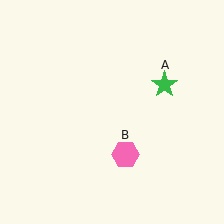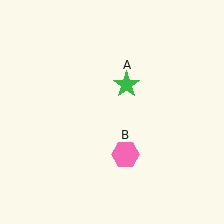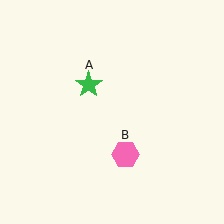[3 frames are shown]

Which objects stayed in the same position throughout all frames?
Pink hexagon (object B) remained stationary.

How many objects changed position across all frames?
1 object changed position: green star (object A).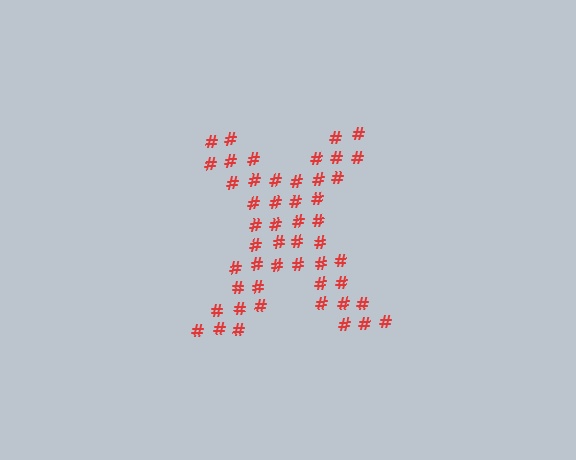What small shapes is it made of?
It is made of small hash symbols.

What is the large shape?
The large shape is the letter X.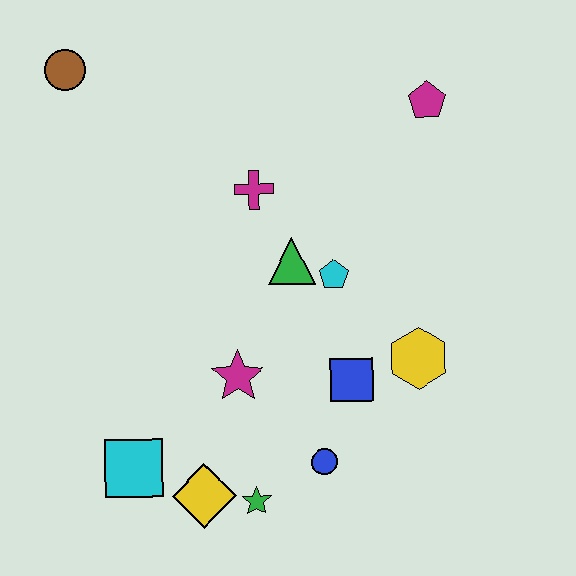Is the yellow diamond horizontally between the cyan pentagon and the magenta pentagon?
No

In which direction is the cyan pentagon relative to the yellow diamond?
The cyan pentagon is above the yellow diamond.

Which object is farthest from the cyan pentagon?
The brown circle is farthest from the cyan pentagon.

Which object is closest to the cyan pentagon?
The green triangle is closest to the cyan pentagon.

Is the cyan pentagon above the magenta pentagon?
No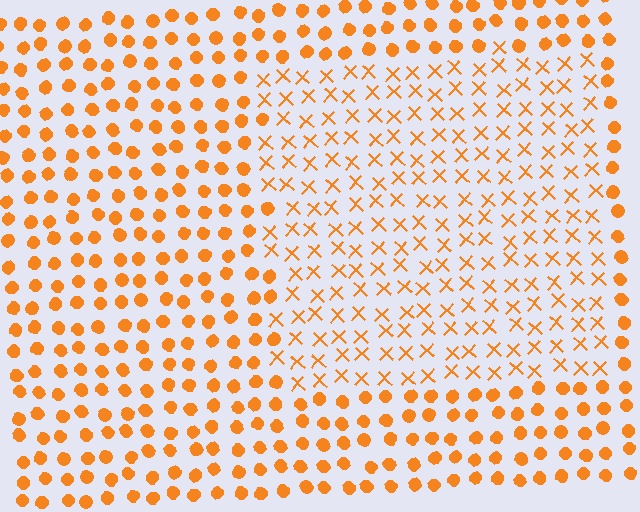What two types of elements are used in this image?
The image uses X marks inside the rectangle region and circles outside it.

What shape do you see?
I see a rectangle.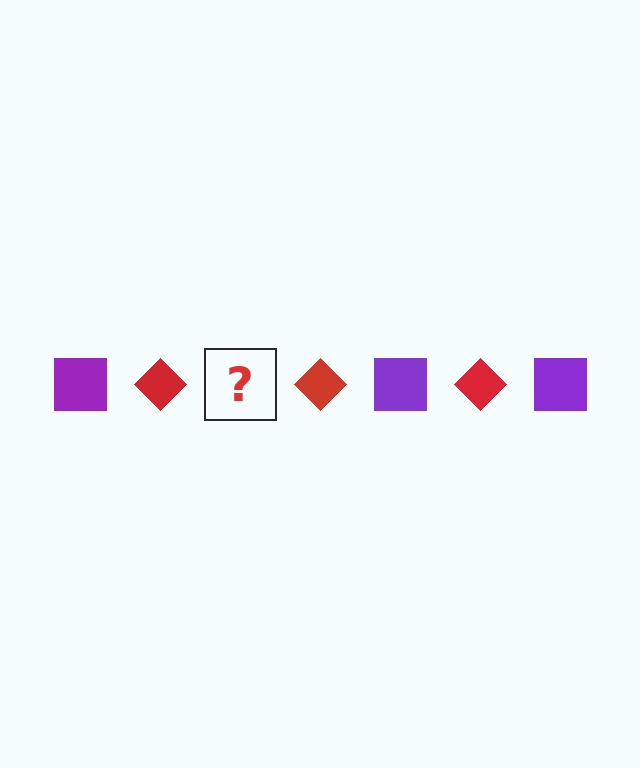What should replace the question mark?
The question mark should be replaced with a purple square.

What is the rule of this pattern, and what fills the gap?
The rule is that the pattern alternates between purple square and red diamond. The gap should be filled with a purple square.